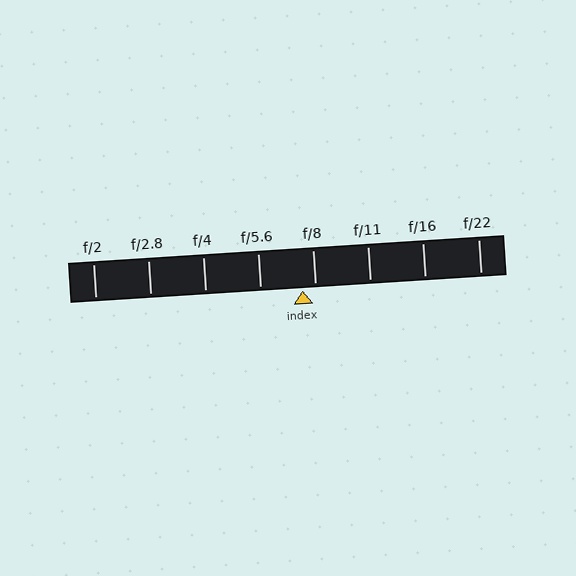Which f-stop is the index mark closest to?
The index mark is closest to f/8.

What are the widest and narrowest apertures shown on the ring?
The widest aperture shown is f/2 and the narrowest is f/22.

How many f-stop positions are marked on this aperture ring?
There are 8 f-stop positions marked.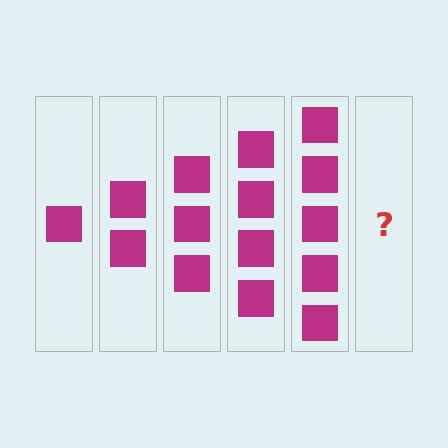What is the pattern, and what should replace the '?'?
The pattern is that each step adds one more square. The '?' should be 6 squares.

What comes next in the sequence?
The next element should be 6 squares.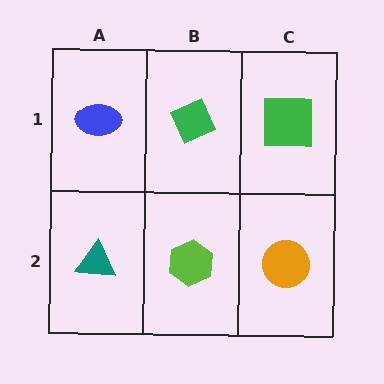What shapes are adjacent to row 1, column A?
A teal triangle (row 2, column A), a green diamond (row 1, column B).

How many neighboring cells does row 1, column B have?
3.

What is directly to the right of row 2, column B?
An orange circle.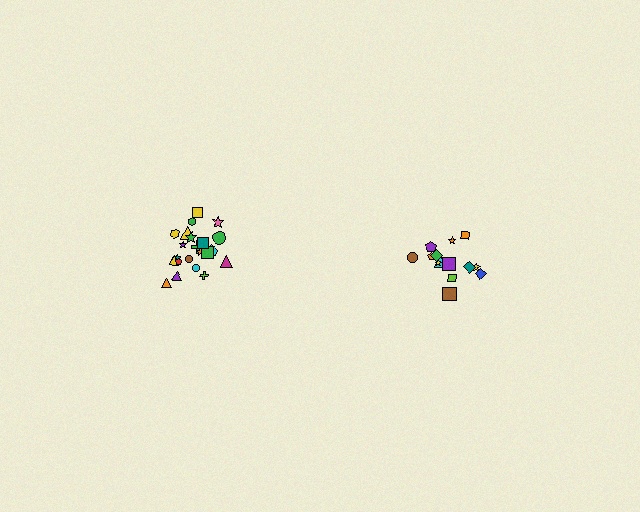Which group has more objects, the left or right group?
The left group.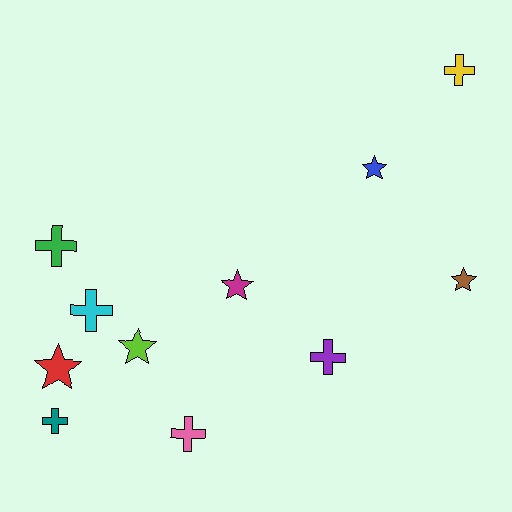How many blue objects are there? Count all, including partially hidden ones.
There is 1 blue object.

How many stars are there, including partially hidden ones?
There are 5 stars.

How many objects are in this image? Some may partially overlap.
There are 11 objects.